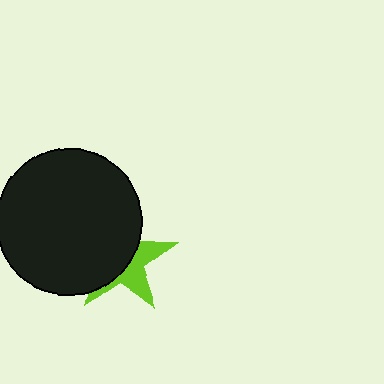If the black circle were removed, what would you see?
You would see the complete lime star.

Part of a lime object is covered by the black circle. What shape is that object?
It is a star.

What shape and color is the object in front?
The object in front is a black circle.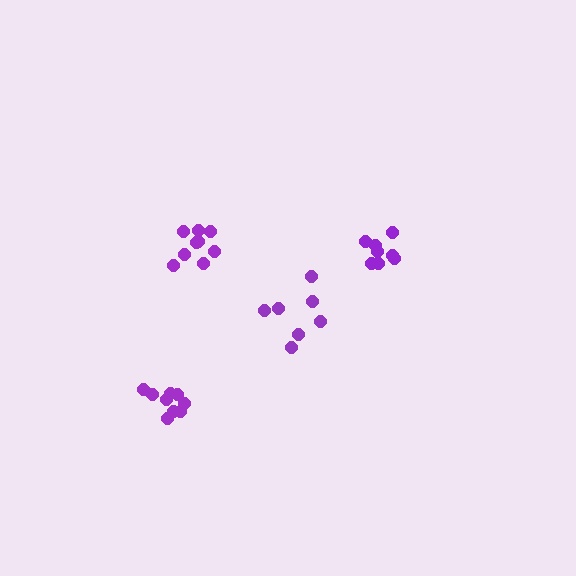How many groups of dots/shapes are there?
There are 4 groups.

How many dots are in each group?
Group 1: 9 dots, Group 2: 9 dots, Group 3: 8 dots, Group 4: 7 dots (33 total).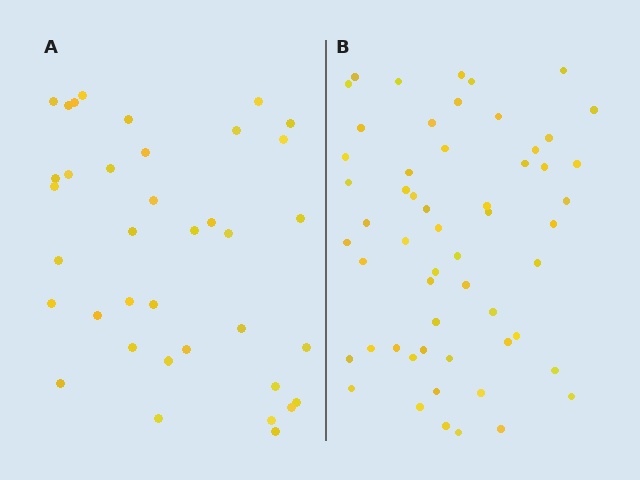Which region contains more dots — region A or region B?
Region B (the right region) has more dots.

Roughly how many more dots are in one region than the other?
Region B has approximately 20 more dots than region A.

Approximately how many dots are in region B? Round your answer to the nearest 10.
About 60 dots. (The exact count is 56, which rounds to 60.)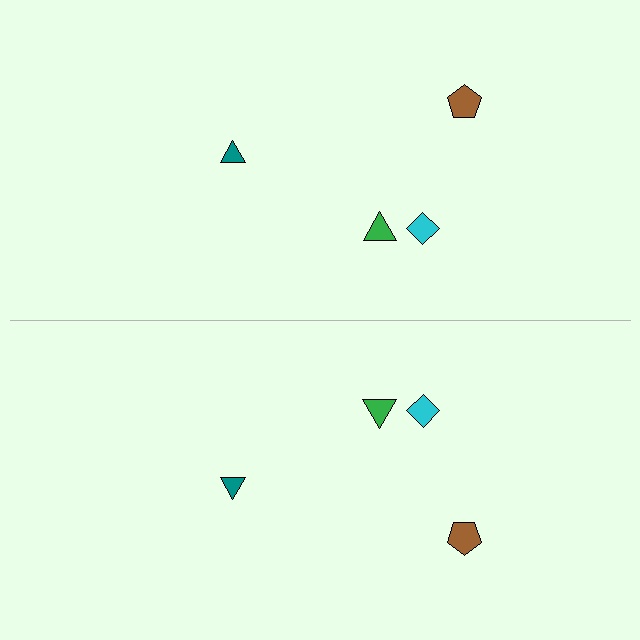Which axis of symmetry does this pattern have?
The pattern has a horizontal axis of symmetry running through the center of the image.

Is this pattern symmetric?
Yes, this pattern has bilateral (reflection) symmetry.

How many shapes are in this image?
There are 8 shapes in this image.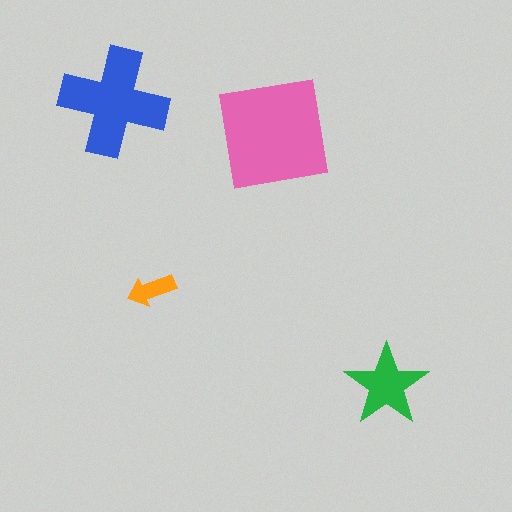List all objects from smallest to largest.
The orange arrow, the green star, the blue cross, the pink square.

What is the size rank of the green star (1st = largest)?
3rd.